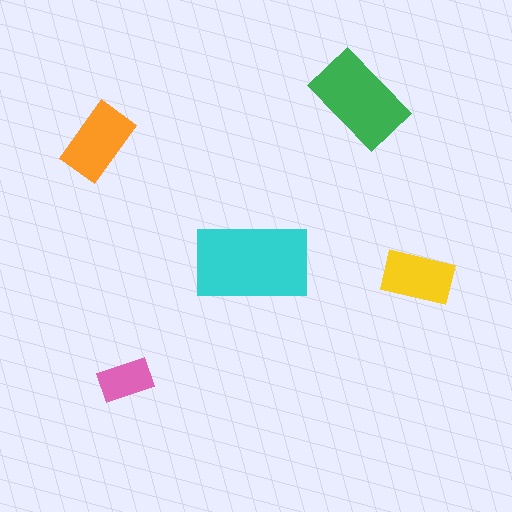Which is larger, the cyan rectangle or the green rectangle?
The cyan one.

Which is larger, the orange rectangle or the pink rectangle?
The orange one.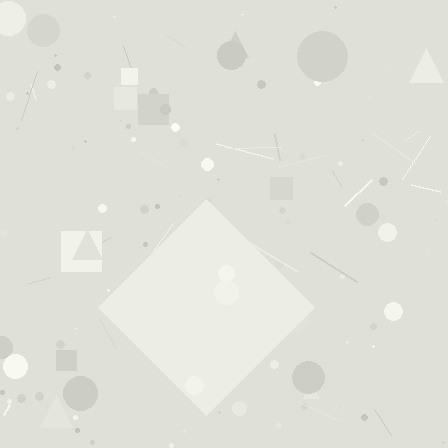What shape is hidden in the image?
A diamond is hidden in the image.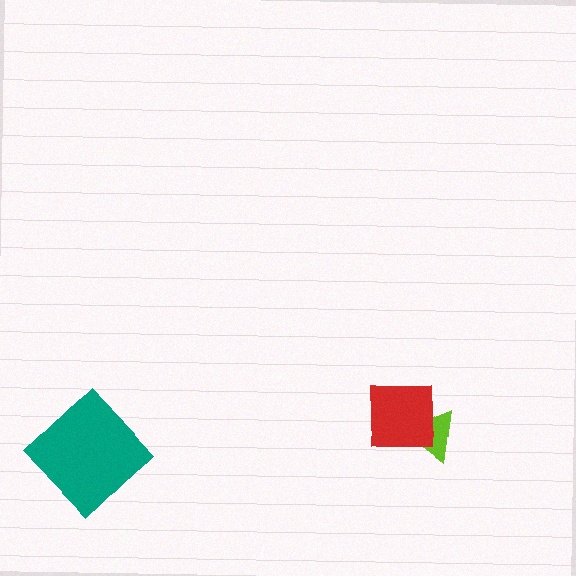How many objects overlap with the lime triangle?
1 object overlaps with the lime triangle.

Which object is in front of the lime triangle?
The red square is in front of the lime triangle.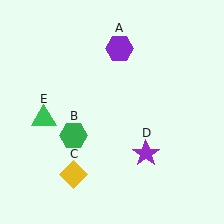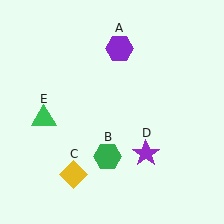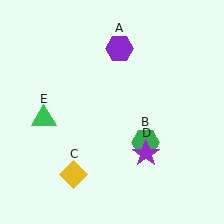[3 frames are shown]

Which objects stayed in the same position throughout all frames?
Purple hexagon (object A) and yellow diamond (object C) and purple star (object D) and green triangle (object E) remained stationary.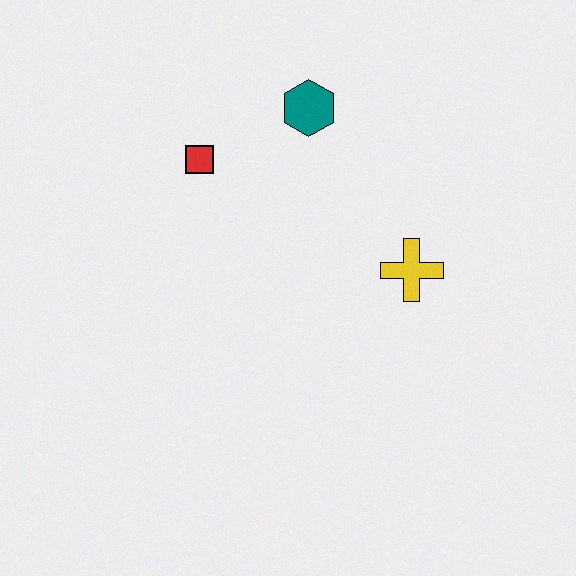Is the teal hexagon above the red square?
Yes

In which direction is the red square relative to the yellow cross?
The red square is to the left of the yellow cross.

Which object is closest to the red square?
The teal hexagon is closest to the red square.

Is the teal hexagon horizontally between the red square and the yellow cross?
Yes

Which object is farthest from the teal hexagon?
The yellow cross is farthest from the teal hexagon.